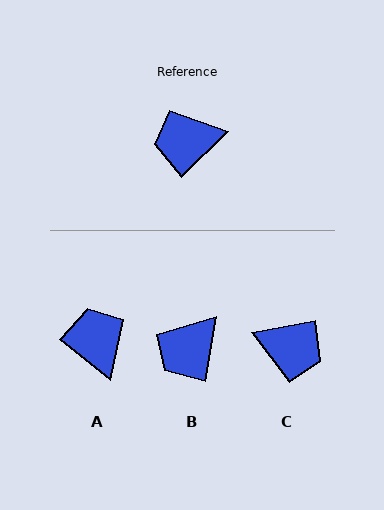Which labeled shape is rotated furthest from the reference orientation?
C, about 147 degrees away.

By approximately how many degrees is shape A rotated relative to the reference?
Approximately 82 degrees clockwise.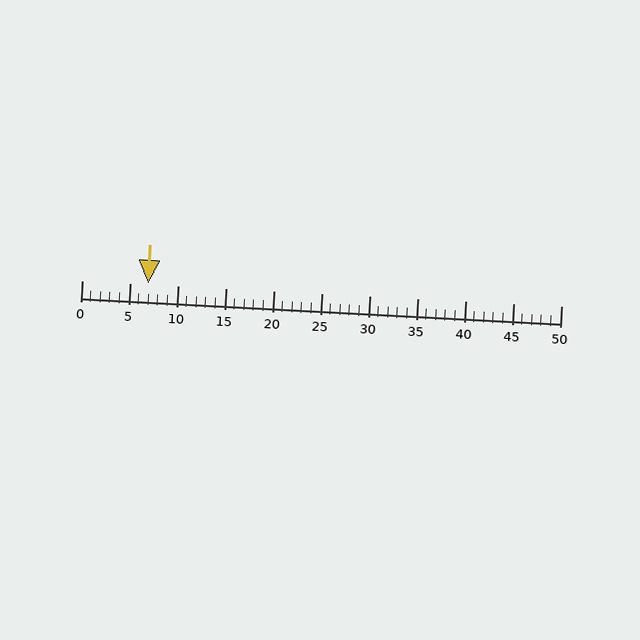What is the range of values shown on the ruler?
The ruler shows values from 0 to 50.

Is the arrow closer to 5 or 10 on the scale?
The arrow is closer to 5.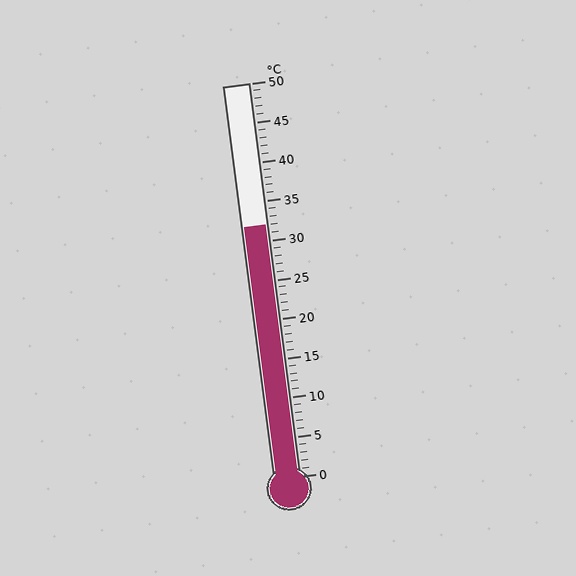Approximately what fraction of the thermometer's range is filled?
The thermometer is filled to approximately 65% of its range.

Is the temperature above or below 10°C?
The temperature is above 10°C.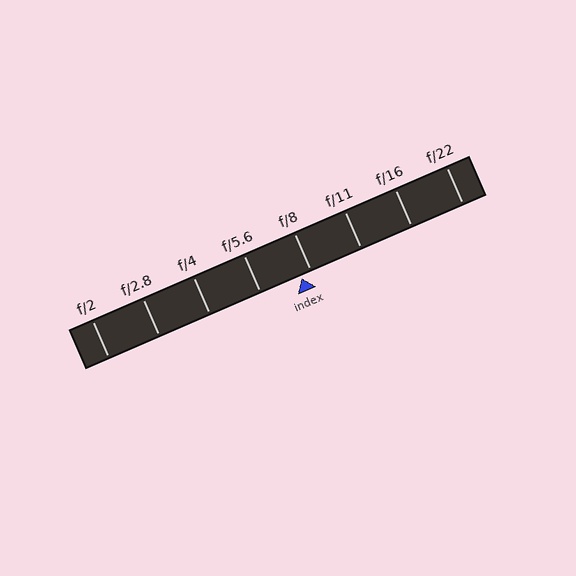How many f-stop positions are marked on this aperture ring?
There are 8 f-stop positions marked.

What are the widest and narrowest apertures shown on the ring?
The widest aperture shown is f/2 and the narrowest is f/22.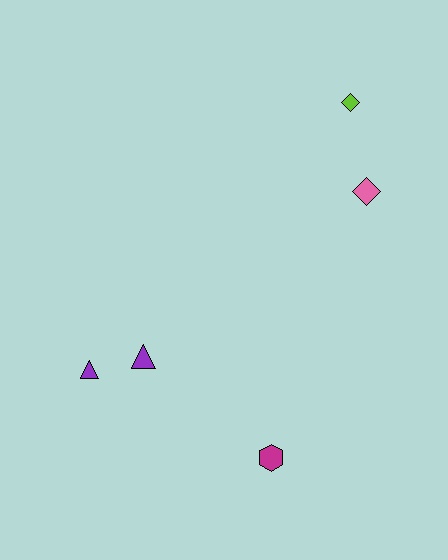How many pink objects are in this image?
There is 1 pink object.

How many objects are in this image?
There are 5 objects.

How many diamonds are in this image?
There are 2 diamonds.